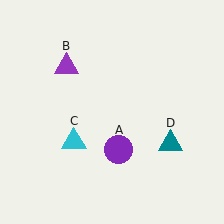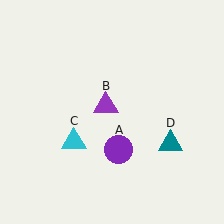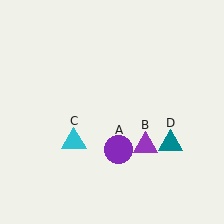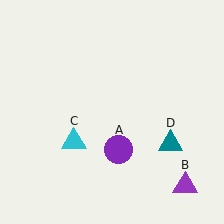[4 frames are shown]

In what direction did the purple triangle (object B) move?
The purple triangle (object B) moved down and to the right.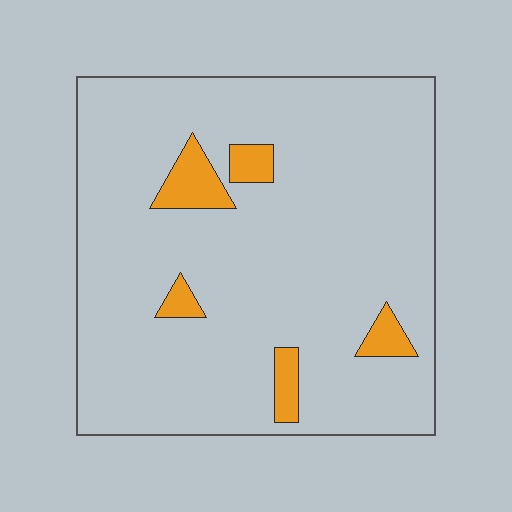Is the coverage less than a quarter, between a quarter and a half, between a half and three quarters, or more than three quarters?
Less than a quarter.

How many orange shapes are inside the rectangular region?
5.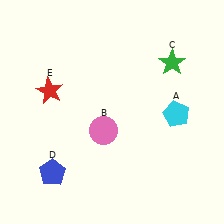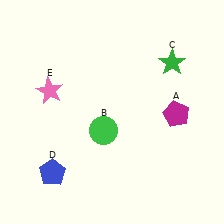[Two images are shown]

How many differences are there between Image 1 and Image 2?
There are 3 differences between the two images.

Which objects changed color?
A changed from cyan to magenta. B changed from pink to green. E changed from red to pink.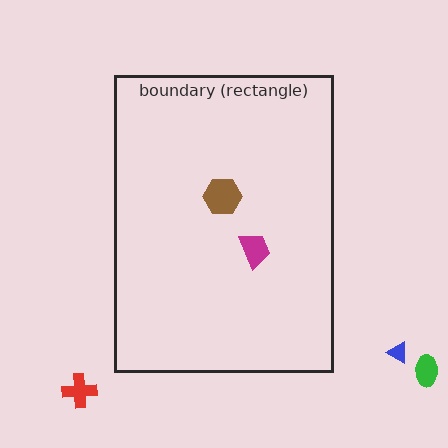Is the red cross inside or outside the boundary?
Outside.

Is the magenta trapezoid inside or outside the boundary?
Inside.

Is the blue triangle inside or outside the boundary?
Outside.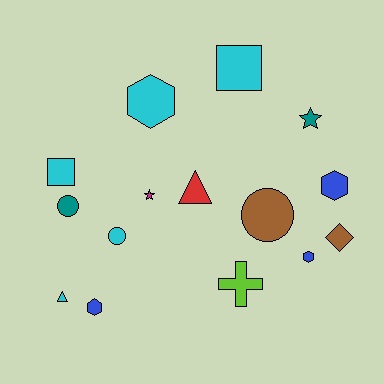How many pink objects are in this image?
There are no pink objects.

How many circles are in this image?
There are 3 circles.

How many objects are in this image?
There are 15 objects.